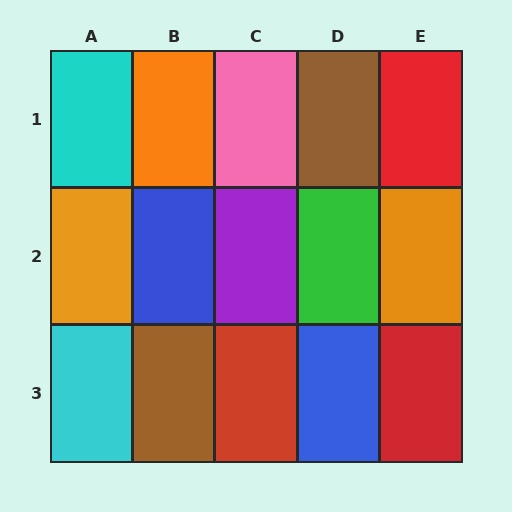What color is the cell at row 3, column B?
Brown.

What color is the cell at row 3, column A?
Cyan.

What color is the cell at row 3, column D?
Blue.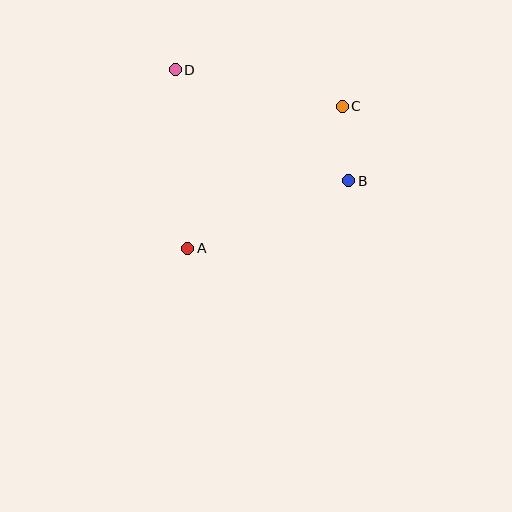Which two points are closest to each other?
Points B and C are closest to each other.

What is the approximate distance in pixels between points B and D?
The distance between B and D is approximately 206 pixels.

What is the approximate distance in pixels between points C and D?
The distance between C and D is approximately 171 pixels.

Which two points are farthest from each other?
Points A and C are farthest from each other.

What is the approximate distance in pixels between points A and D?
The distance between A and D is approximately 179 pixels.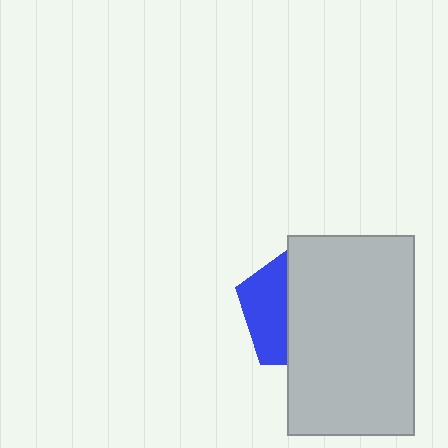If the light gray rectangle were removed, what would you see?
You would see the complete blue pentagon.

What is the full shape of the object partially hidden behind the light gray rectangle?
The partially hidden object is a blue pentagon.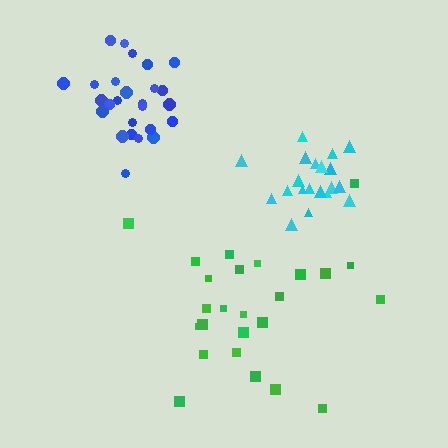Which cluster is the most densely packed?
Cyan.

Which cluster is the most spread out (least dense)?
Green.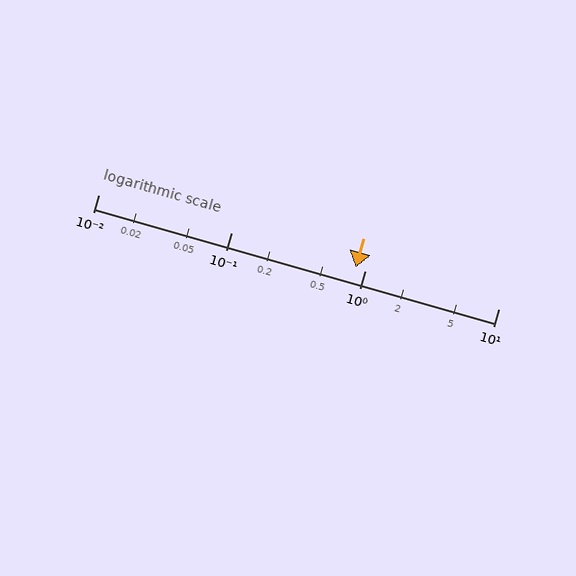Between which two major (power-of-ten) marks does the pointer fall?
The pointer is between 0.1 and 1.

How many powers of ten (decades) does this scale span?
The scale spans 3 decades, from 0.01 to 10.